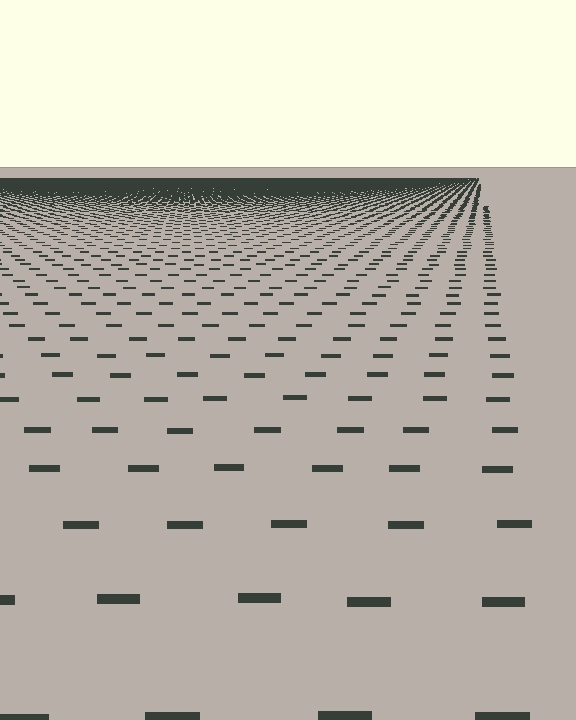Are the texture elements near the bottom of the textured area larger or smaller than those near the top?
Larger. Near the bottom, elements are closer to the viewer and appear at a bigger on-screen size.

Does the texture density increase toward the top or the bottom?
Density increases toward the top.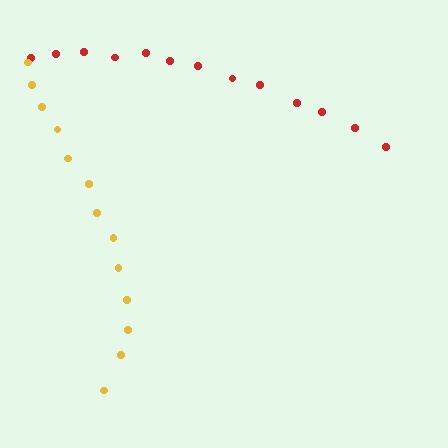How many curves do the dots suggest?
There are 2 distinct paths.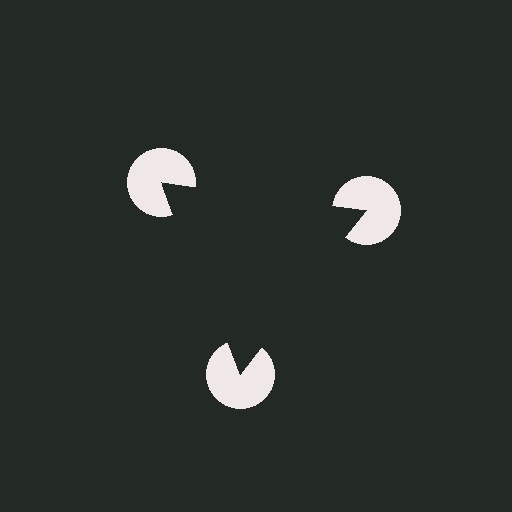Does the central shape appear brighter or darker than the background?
It typically appears slightly darker than the background, even though no actual brightness change is drawn.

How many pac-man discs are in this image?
There are 3 — one at each vertex of the illusory triangle.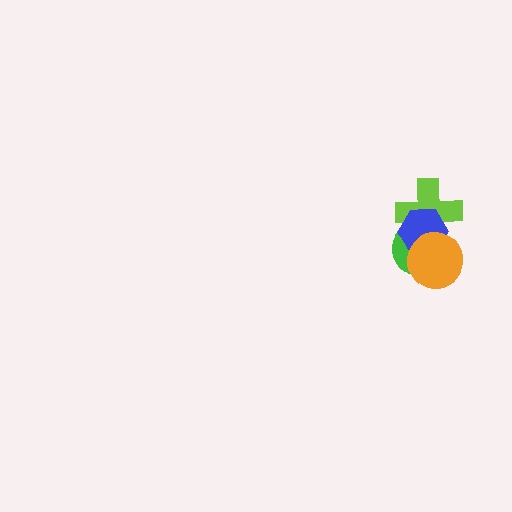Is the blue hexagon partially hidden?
Yes, it is partially covered by another shape.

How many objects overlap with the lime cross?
3 objects overlap with the lime cross.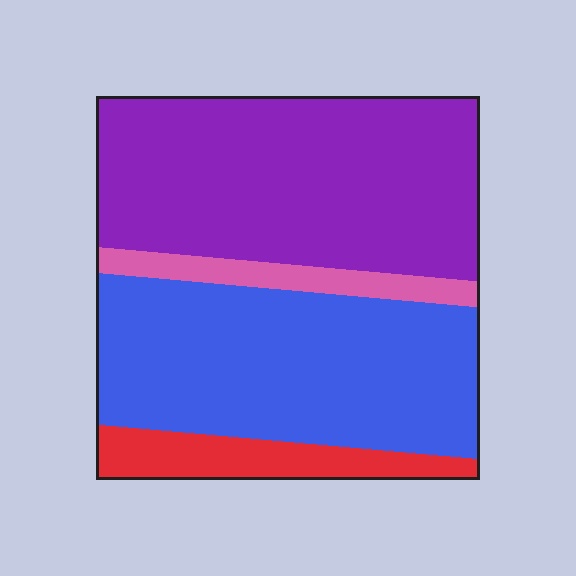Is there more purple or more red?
Purple.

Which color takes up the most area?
Purple, at roughly 45%.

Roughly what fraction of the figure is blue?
Blue takes up about two fifths (2/5) of the figure.